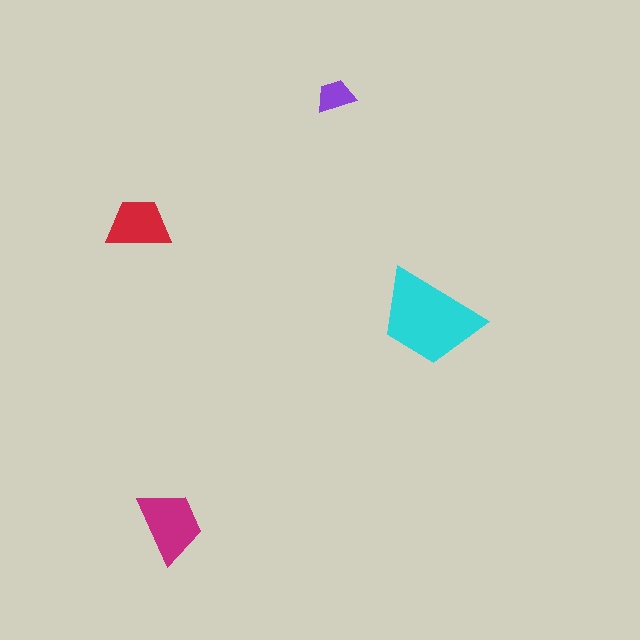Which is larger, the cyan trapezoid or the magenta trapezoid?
The cyan one.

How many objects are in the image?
There are 4 objects in the image.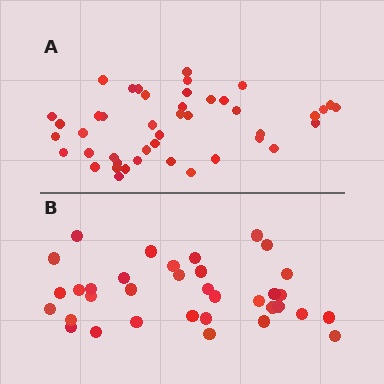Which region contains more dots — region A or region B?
Region A (the top region) has more dots.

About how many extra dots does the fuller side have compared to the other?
Region A has roughly 8 or so more dots than region B.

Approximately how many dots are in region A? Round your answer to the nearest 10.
About 40 dots. (The exact count is 44, which rounds to 40.)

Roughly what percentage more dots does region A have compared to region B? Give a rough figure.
About 25% more.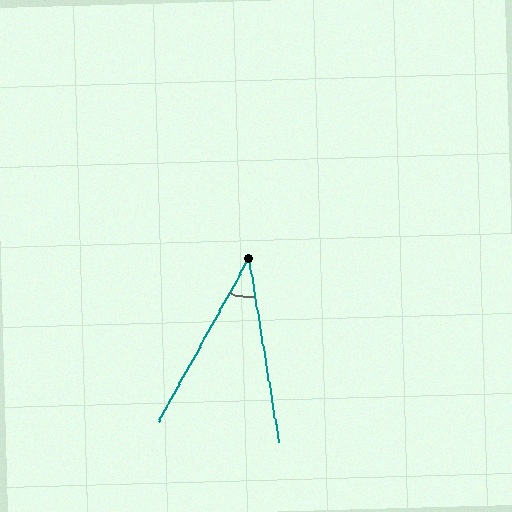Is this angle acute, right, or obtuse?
It is acute.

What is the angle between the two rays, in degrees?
Approximately 38 degrees.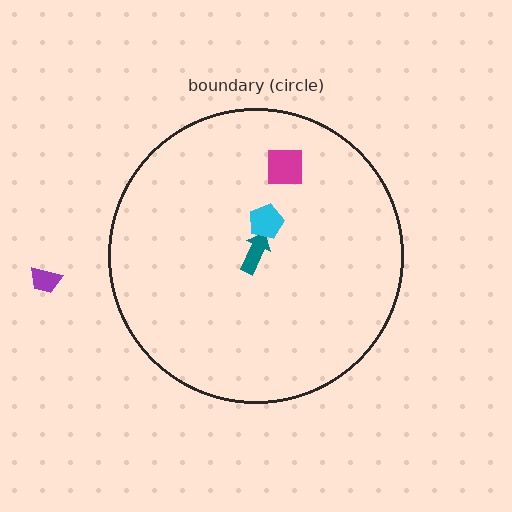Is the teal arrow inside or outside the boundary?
Inside.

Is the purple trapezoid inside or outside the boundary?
Outside.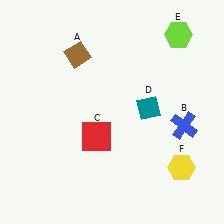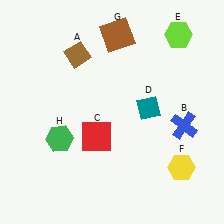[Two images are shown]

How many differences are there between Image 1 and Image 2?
There are 2 differences between the two images.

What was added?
A brown square (G), a green hexagon (H) were added in Image 2.